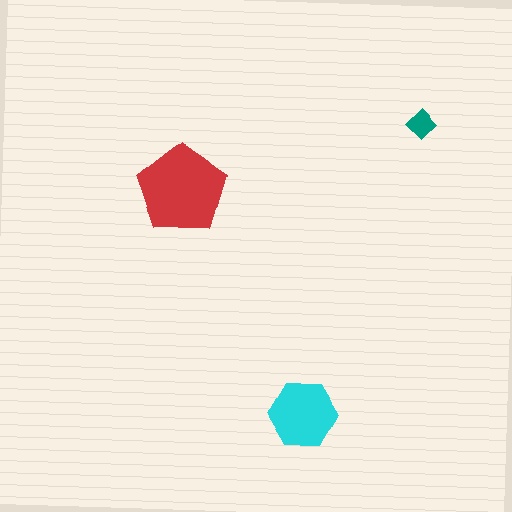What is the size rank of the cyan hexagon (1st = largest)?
2nd.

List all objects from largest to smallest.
The red pentagon, the cyan hexagon, the teal diamond.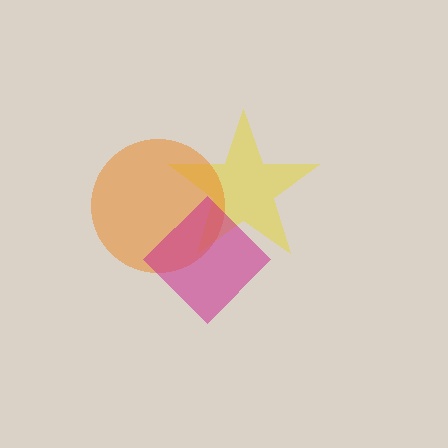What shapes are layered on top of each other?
The layered shapes are: a yellow star, an orange circle, a magenta diamond.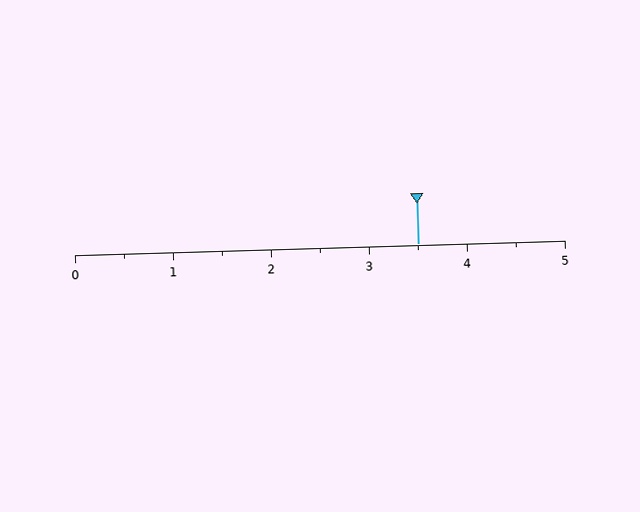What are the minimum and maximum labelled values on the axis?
The axis runs from 0 to 5.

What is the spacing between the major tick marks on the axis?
The major ticks are spaced 1 apart.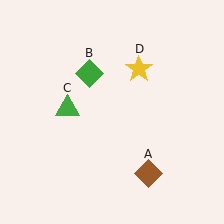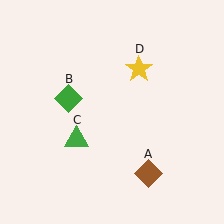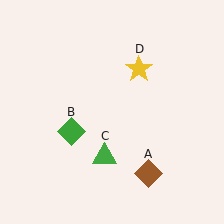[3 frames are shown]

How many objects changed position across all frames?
2 objects changed position: green diamond (object B), green triangle (object C).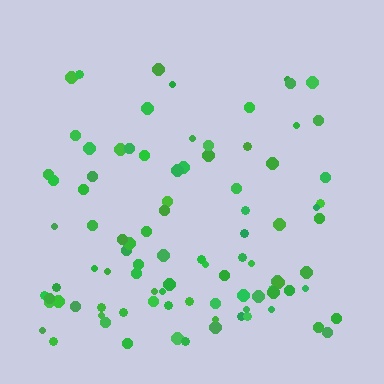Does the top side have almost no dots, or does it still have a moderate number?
Still a moderate number, just noticeably fewer than the bottom.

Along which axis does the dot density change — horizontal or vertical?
Vertical.